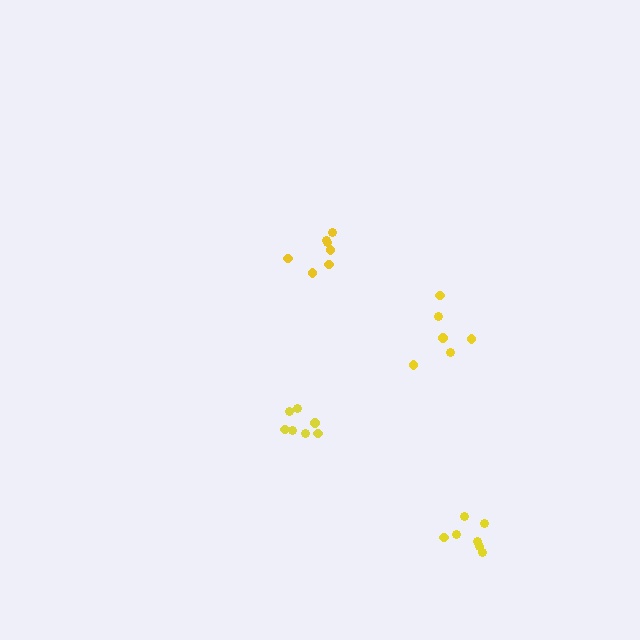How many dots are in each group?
Group 1: 6 dots, Group 2: 7 dots, Group 3: 7 dots, Group 4: 7 dots (27 total).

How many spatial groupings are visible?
There are 4 spatial groupings.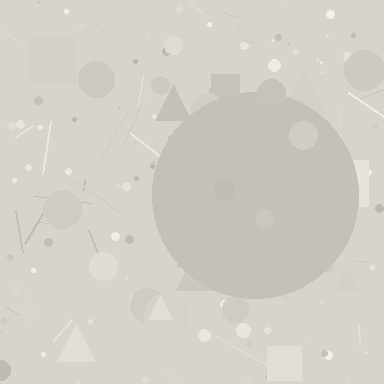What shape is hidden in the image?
A circle is hidden in the image.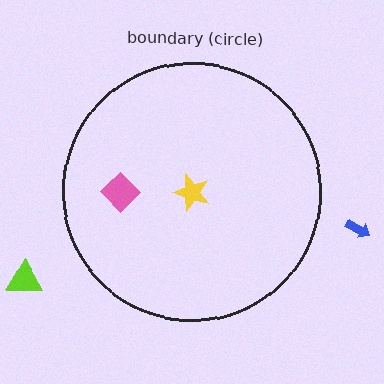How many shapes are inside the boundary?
2 inside, 2 outside.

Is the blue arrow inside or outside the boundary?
Outside.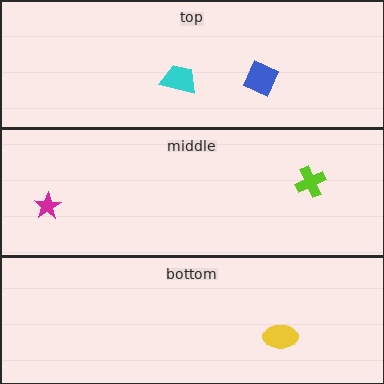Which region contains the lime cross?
The middle region.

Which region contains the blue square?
The top region.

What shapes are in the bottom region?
The yellow ellipse.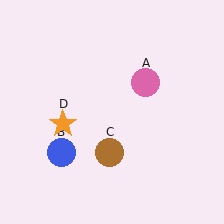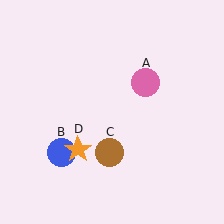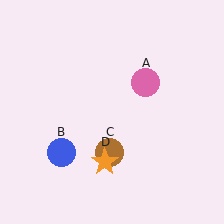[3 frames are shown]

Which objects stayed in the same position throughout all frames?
Pink circle (object A) and blue circle (object B) and brown circle (object C) remained stationary.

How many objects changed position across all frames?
1 object changed position: orange star (object D).